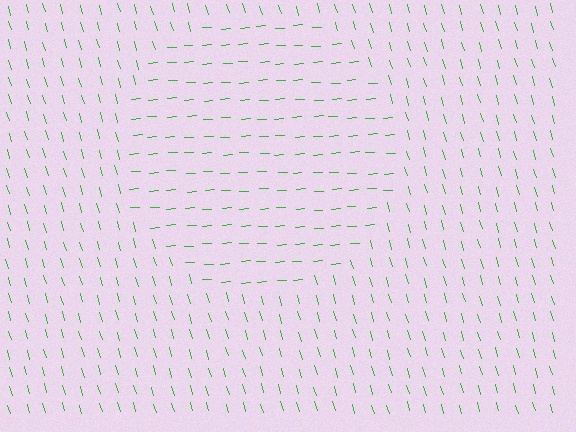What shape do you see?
I see a circle.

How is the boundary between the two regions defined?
The boundary is defined purely by a change in line orientation (approximately 77 degrees difference). All lines are the same color and thickness.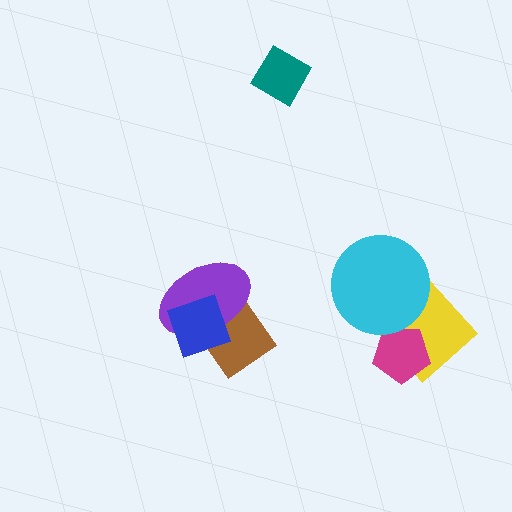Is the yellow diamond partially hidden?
Yes, it is partially covered by another shape.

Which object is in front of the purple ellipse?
The blue diamond is in front of the purple ellipse.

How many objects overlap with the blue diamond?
2 objects overlap with the blue diamond.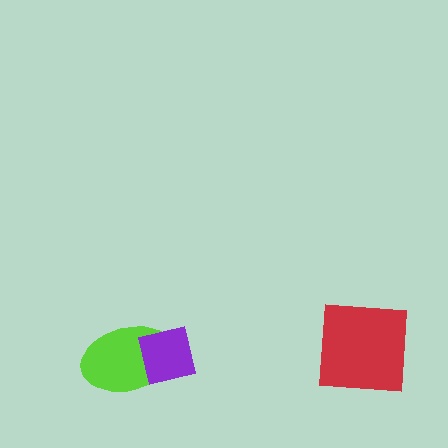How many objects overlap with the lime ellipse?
1 object overlaps with the lime ellipse.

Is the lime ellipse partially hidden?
Yes, it is partially covered by another shape.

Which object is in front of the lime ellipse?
The purple square is in front of the lime ellipse.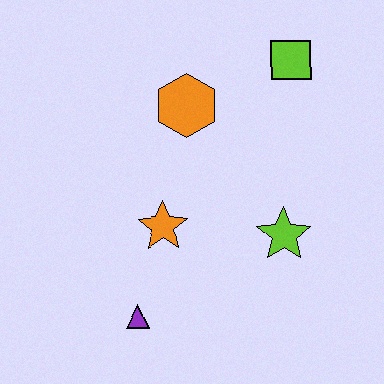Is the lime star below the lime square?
Yes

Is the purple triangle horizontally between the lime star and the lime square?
No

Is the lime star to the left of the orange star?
No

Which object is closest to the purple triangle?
The orange star is closest to the purple triangle.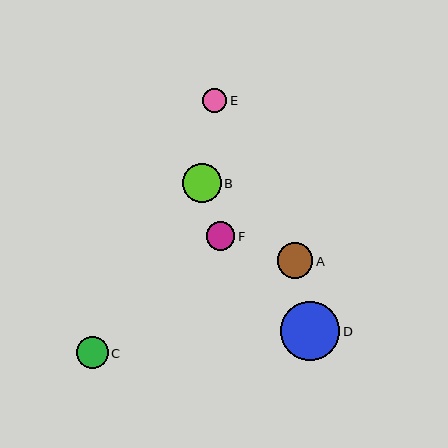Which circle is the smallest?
Circle E is the smallest with a size of approximately 24 pixels.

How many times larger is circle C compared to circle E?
Circle C is approximately 1.3 times the size of circle E.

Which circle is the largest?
Circle D is the largest with a size of approximately 59 pixels.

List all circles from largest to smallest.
From largest to smallest: D, B, A, C, F, E.